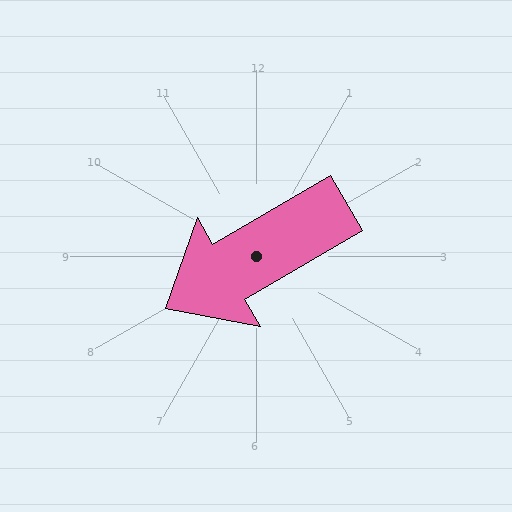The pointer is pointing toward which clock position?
Roughly 8 o'clock.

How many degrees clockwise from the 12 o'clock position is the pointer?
Approximately 240 degrees.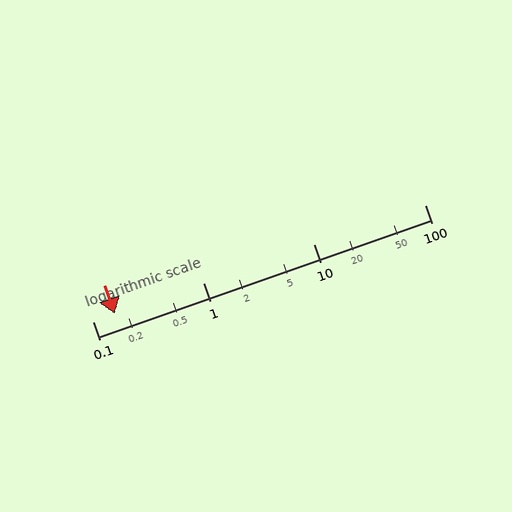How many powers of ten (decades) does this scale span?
The scale spans 3 decades, from 0.1 to 100.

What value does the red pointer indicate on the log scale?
The pointer indicates approximately 0.16.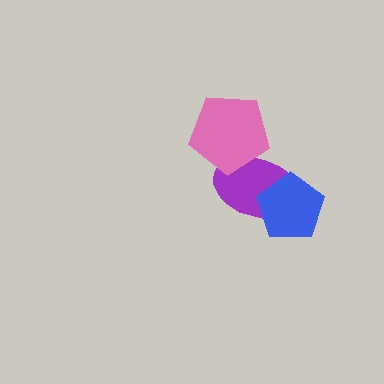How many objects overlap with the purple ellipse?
2 objects overlap with the purple ellipse.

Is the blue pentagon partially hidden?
No, no other shape covers it.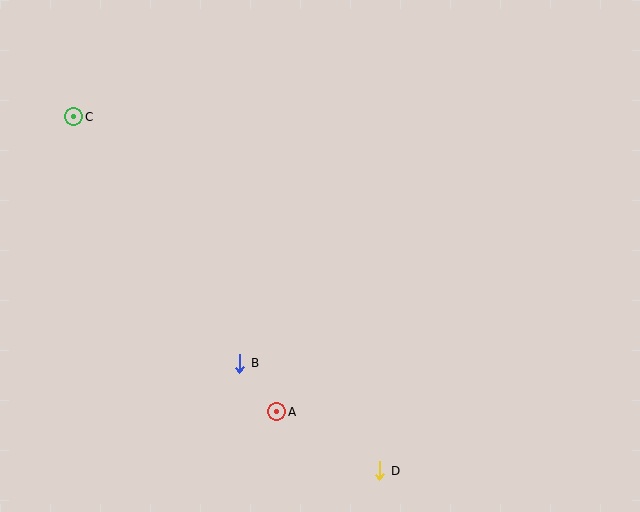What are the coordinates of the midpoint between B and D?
The midpoint between B and D is at (310, 417).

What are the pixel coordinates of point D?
Point D is at (380, 471).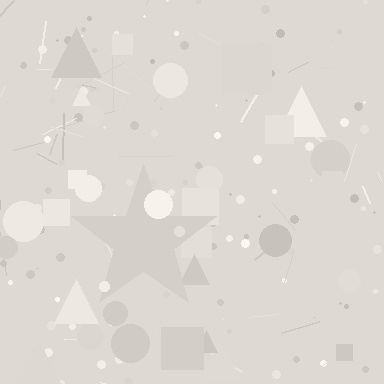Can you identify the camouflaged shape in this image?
The camouflaged shape is a star.